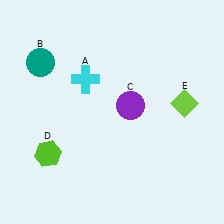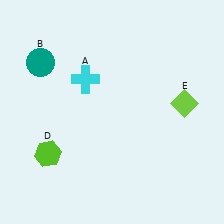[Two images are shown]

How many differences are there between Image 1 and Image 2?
There is 1 difference between the two images.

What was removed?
The purple circle (C) was removed in Image 2.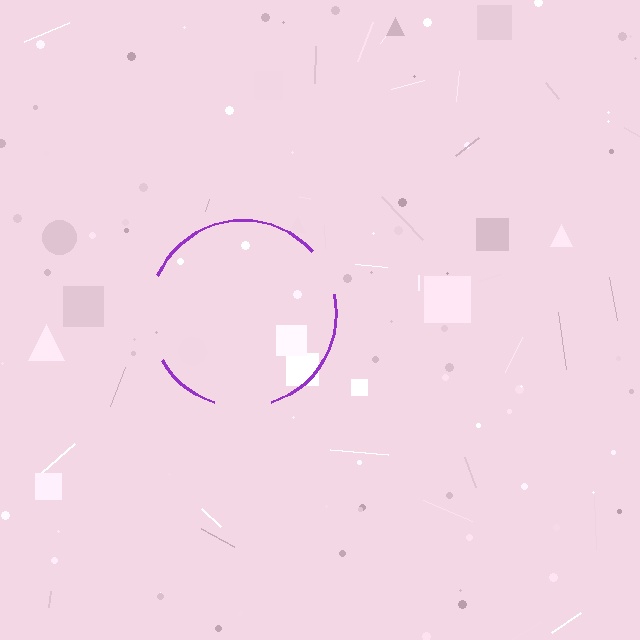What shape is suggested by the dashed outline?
The dashed outline suggests a circle.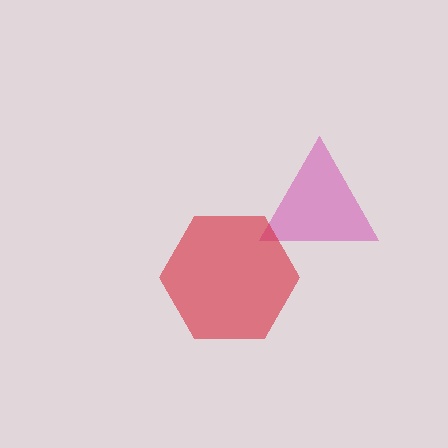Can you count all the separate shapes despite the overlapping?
Yes, there are 2 separate shapes.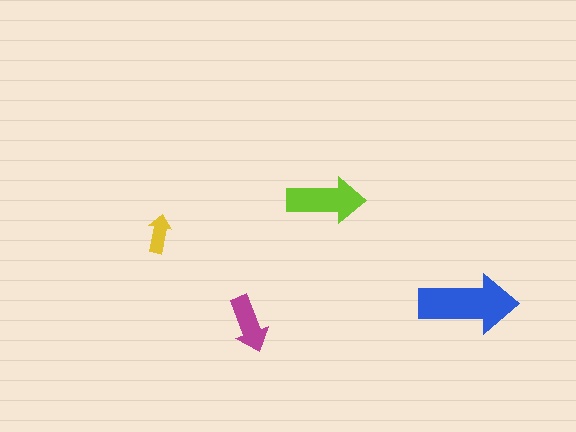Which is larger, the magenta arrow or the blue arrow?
The blue one.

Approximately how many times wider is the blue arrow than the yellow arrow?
About 2.5 times wider.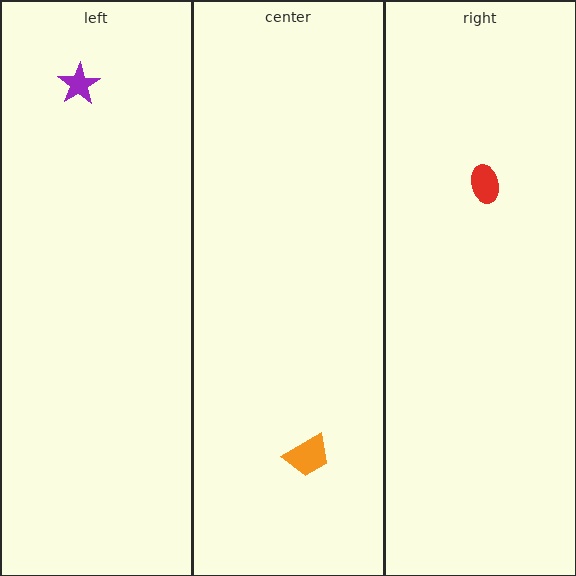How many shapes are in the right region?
1.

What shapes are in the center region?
The orange trapezoid.